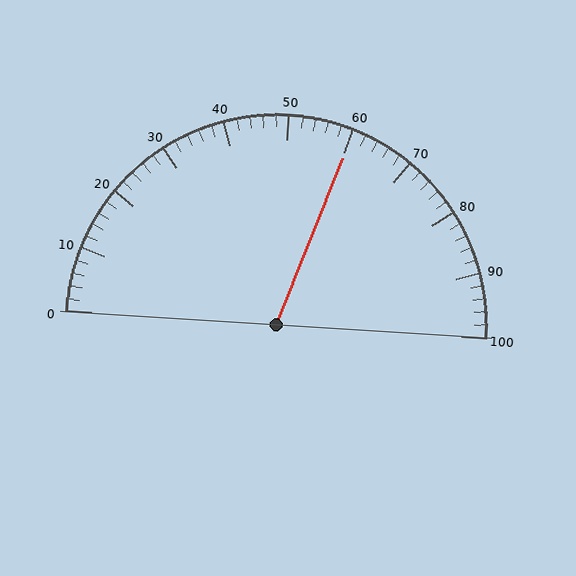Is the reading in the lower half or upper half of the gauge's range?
The reading is in the upper half of the range (0 to 100).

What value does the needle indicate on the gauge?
The needle indicates approximately 60.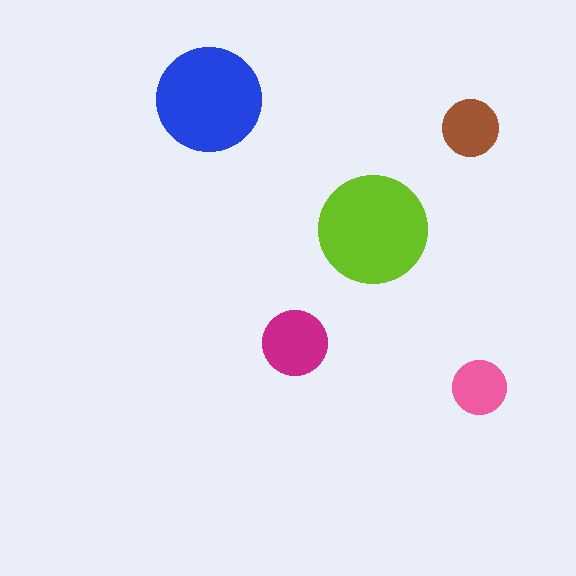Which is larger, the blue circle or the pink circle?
The blue one.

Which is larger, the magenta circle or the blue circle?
The blue one.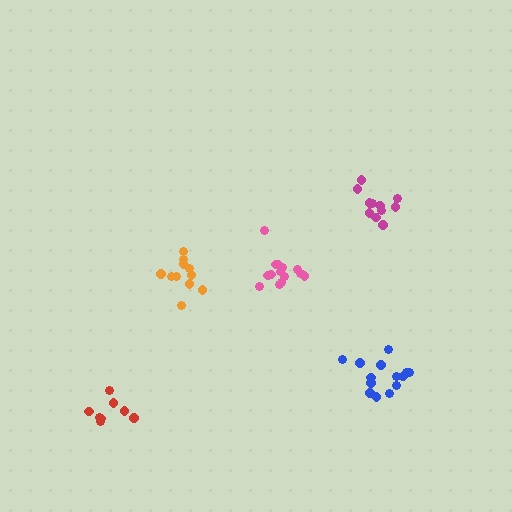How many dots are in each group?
Group 1: 8 dots, Group 2: 11 dots, Group 3: 11 dots, Group 4: 14 dots, Group 5: 14 dots (58 total).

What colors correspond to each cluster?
The clusters are colored: red, magenta, orange, blue, pink.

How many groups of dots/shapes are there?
There are 5 groups.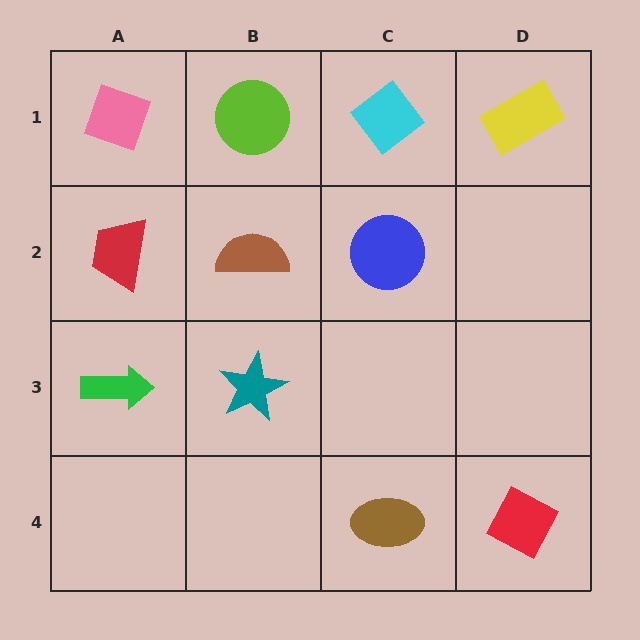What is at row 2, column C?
A blue circle.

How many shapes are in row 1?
4 shapes.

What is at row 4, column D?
A red diamond.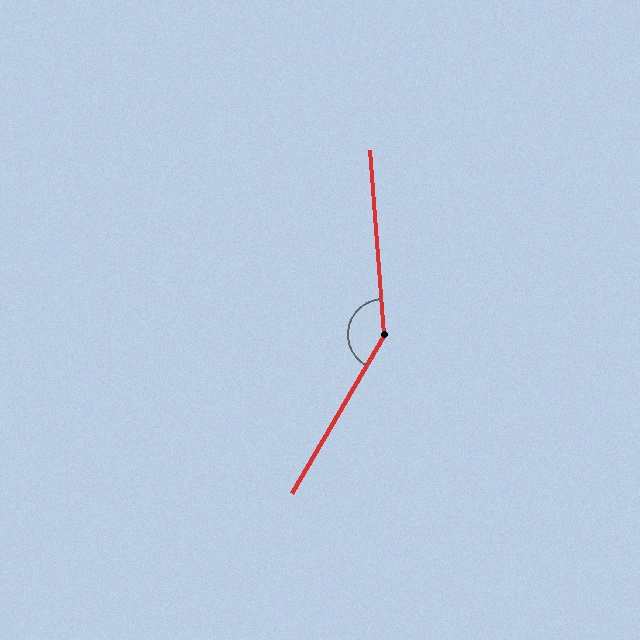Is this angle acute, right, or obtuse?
It is obtuse.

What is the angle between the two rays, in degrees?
Approximately 146 degrees.